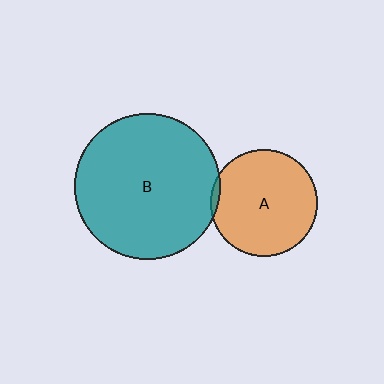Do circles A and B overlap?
Yes.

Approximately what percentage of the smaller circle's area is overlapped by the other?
Approximately 5%.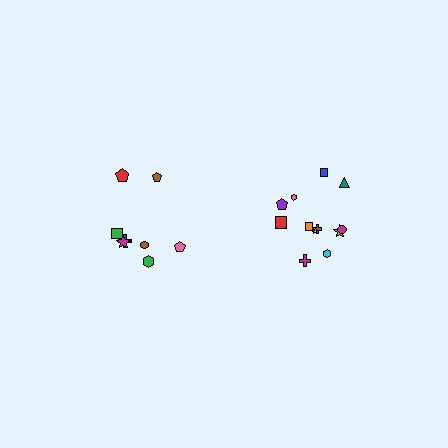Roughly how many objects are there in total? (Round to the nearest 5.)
Roughly 20 objects in total.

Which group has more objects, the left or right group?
The right group.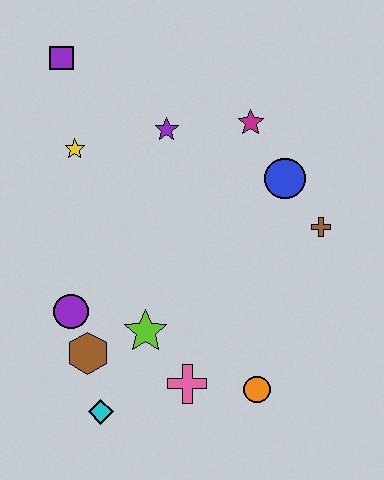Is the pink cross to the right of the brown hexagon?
Yes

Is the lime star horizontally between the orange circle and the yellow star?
Yes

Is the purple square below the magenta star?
No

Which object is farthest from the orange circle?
The purple square is farthest from the orange circle.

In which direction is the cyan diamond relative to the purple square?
The cyan diamond is below the purple square.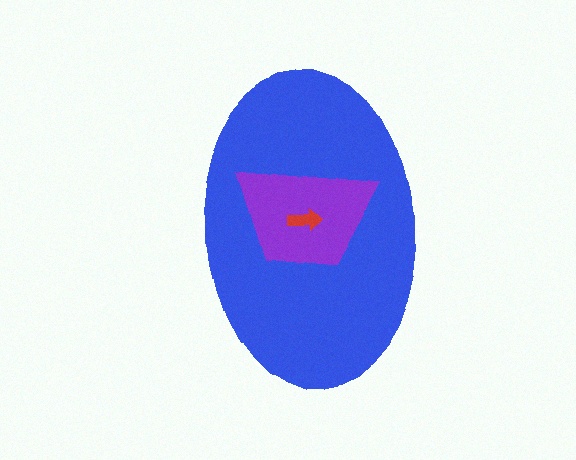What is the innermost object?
The red arrow.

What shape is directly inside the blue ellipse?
The purple trapezoid.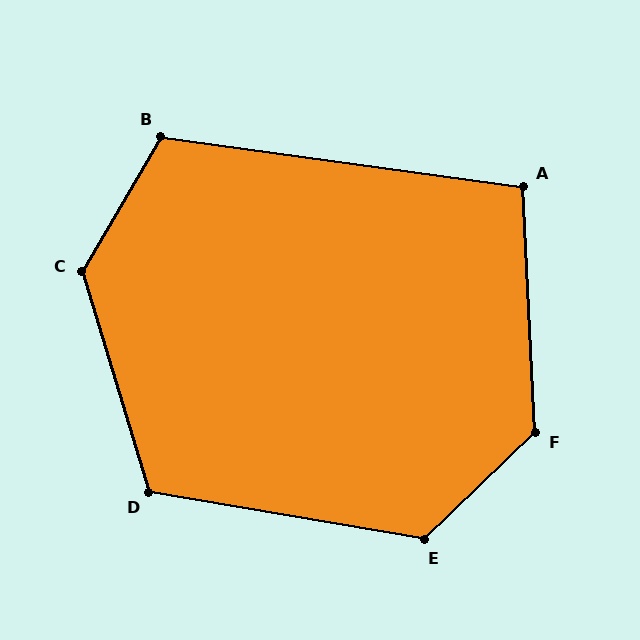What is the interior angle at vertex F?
Approximately 131 degrees (obtuse).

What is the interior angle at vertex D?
Approximately 116 degrees (obtuse).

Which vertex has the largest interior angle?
C, at approximately 133 degrees.